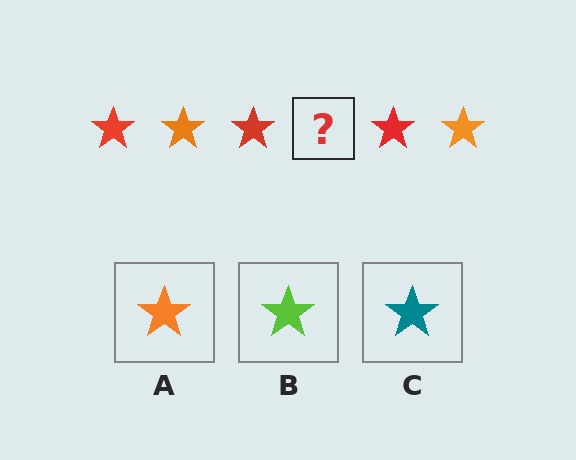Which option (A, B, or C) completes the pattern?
A.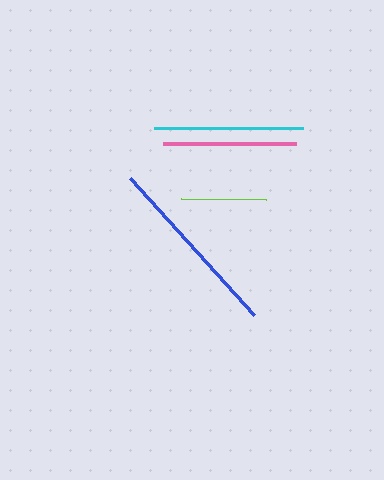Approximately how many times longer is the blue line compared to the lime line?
The blue line is approximately 2.2 times the length of the lime line.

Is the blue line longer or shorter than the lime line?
The blue line is longer than the lime line.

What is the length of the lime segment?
The lime segment is approximately 85 pixels long.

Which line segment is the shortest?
The lime line is the shortest at approximately 85 pixels.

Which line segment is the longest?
The blue line is the longest at approximately 185 pixels.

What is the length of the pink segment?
The pink segment is approximately 133 pixels long.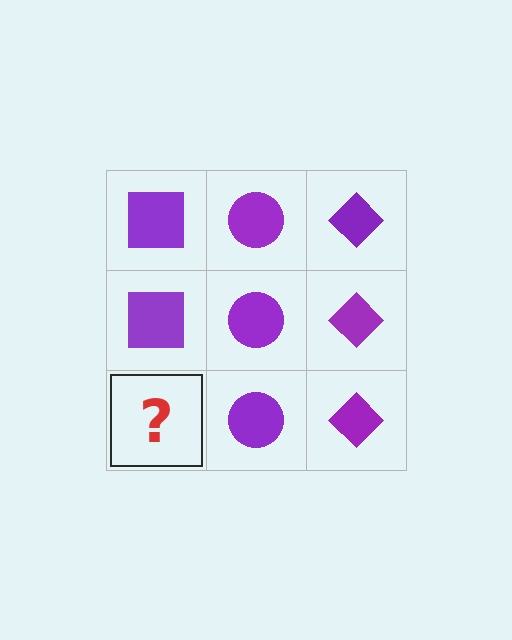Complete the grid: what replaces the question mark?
The question mark should be replaced with a purple square.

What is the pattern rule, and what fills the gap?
The rule is that each column has a consistent shape. The gap should be filled with a purple square.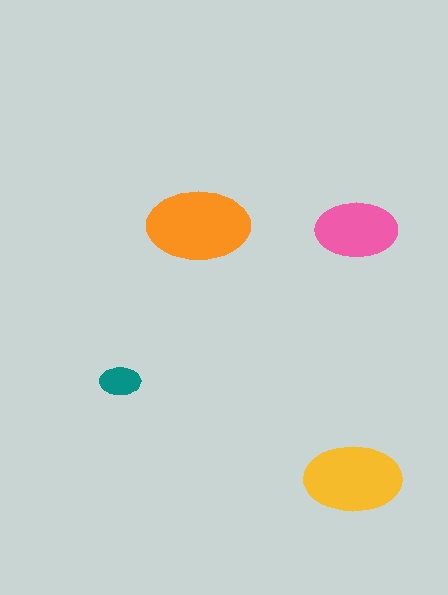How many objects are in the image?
There are 4 objects in the image.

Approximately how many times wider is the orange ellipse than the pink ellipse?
About 1.5 times wider.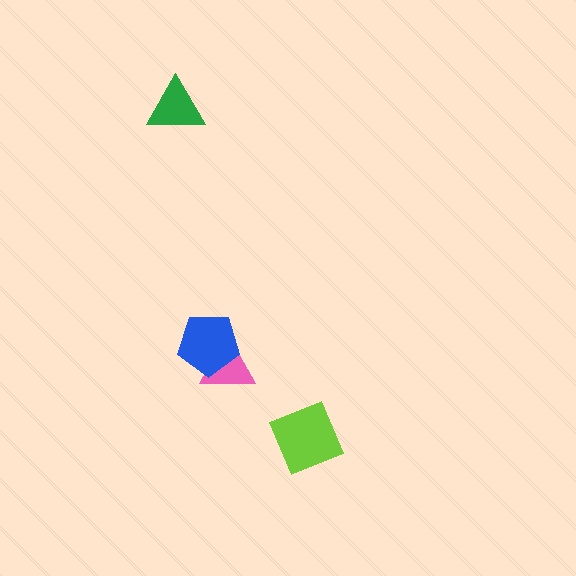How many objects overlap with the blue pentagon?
1 object overlaps with the blue pentagon.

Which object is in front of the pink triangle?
The blue pentagon is in front of the pink triangle.